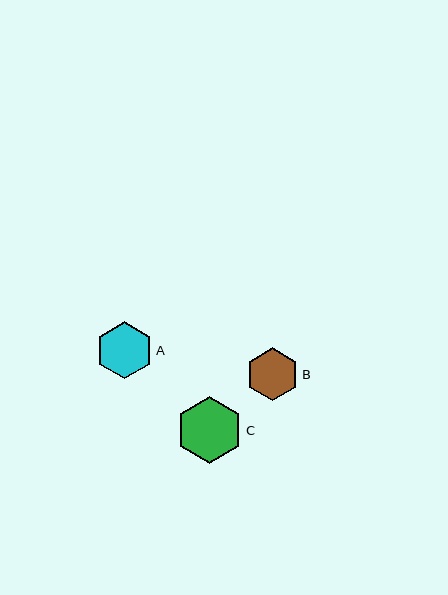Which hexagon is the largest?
Hexagon C is the largest with a size of approximately 67 pixels.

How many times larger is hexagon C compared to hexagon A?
Hexagon C is approximately 1.2 times the size of hexagon A.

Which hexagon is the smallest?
Hexagon B is the smallest with a size of approximately 53 pixels.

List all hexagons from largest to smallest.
From largest to smallest: C, A, B.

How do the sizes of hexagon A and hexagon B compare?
Hexagon A and hexagon B are approximately the same size.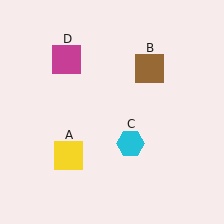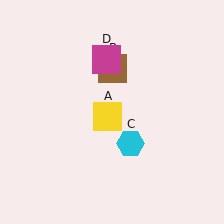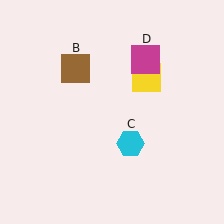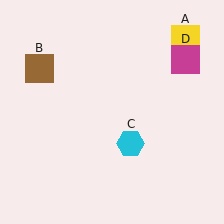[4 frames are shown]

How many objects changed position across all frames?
3 objects changed position: yellow square (object A), brown square (object B), magenta square (object D).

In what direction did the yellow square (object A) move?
The yellow square (object A) moved up and to the right.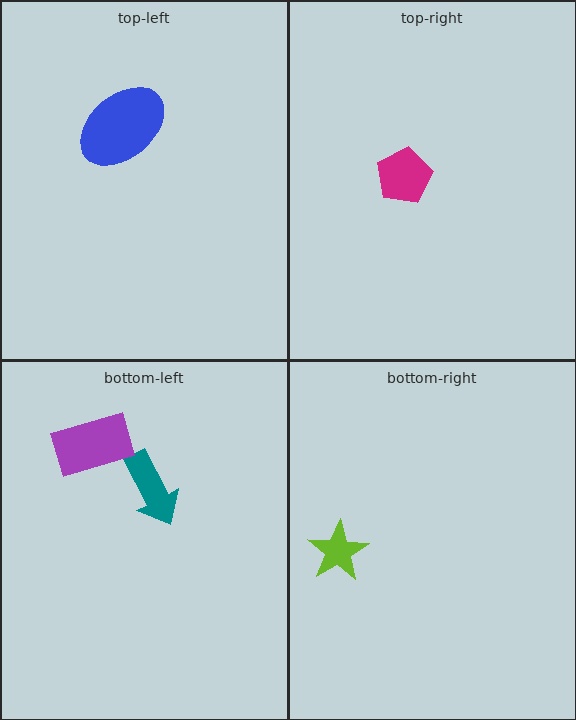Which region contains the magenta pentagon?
The top-right region.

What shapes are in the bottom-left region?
The teal arrow, the purple rectangle.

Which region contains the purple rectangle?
The bottom-left region.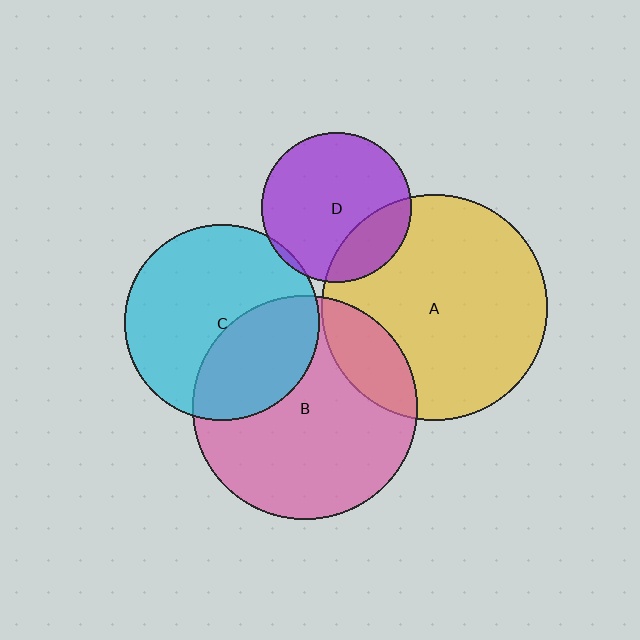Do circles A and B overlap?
Yes.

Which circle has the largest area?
Circle A (yellow).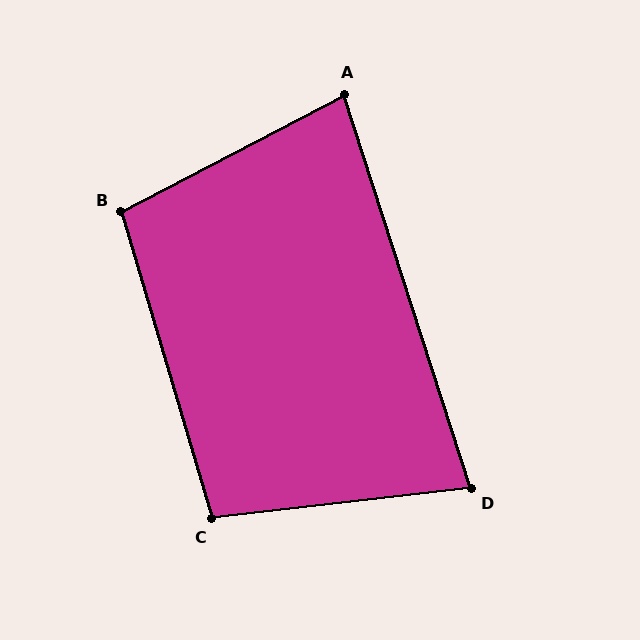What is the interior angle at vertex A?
Approximately 80 degrees (acute).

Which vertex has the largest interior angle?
B, at approximately 101 degrees.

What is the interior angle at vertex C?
Approximately 100 degrees (obtuse).